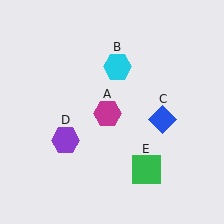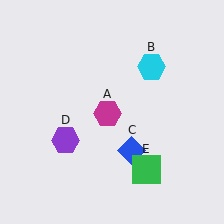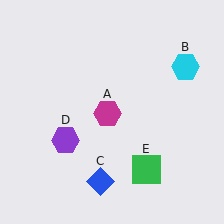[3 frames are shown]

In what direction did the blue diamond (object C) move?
The blue diamond (object C) moved down and to the left.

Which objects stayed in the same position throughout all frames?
Magenta hexagon (object A) and purple hexagon (object D) and green square (object E) remained stationary.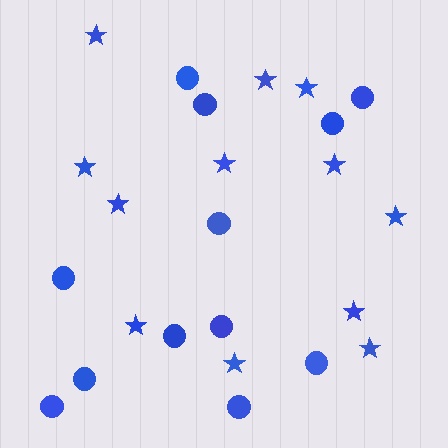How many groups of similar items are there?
There are 2 groups: one group of stars (12) and one group of circles (12).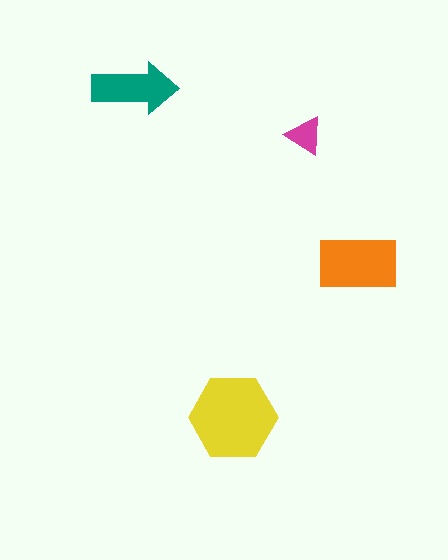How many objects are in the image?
There are 4 objects in the image.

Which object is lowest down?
The yellow hexagon is bottommost.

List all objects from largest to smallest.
The yellow hexagon, the orange rectangle, the teal arrow, the magenta triangle.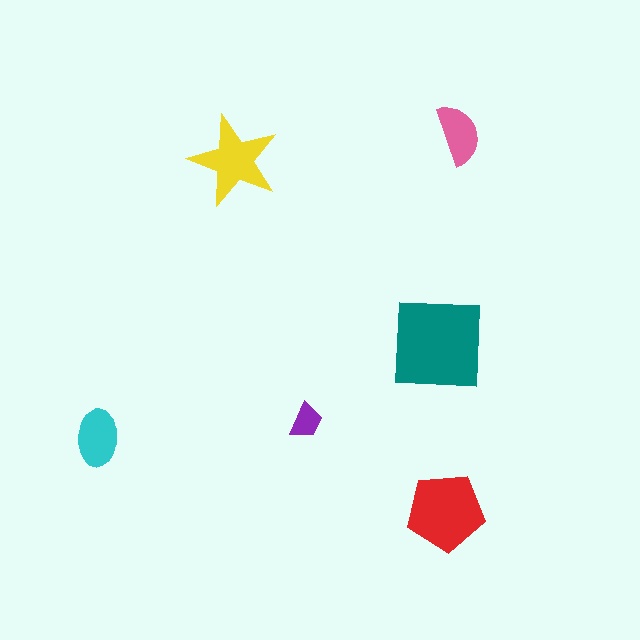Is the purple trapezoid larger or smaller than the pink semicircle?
Smaller.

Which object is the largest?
The teal square.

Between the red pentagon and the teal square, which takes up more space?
The teal square.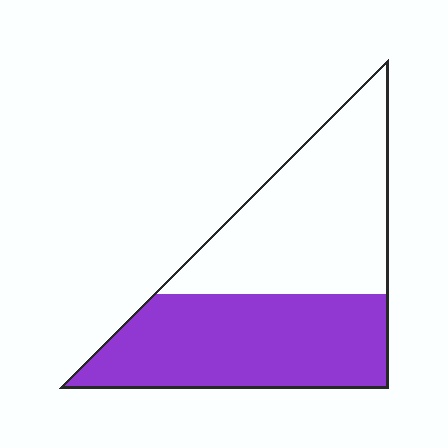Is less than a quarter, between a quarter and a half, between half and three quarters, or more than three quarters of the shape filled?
Between a quarter and a half.